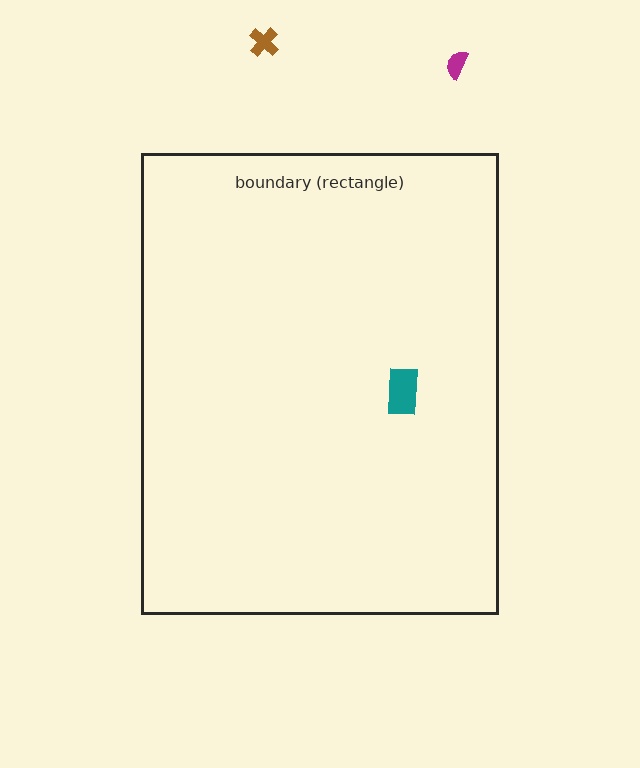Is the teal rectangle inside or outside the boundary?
Inside.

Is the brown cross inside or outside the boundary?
Outside.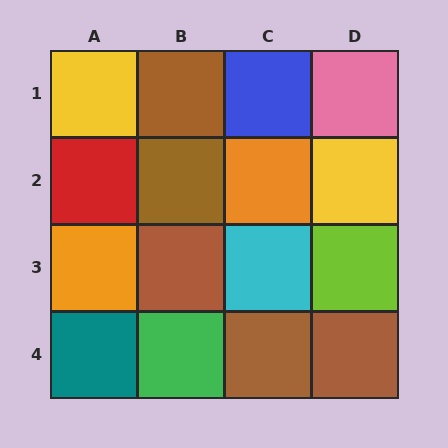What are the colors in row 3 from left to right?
Orange, brown, cyan, lime.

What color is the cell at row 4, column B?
Green.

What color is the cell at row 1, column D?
Pink.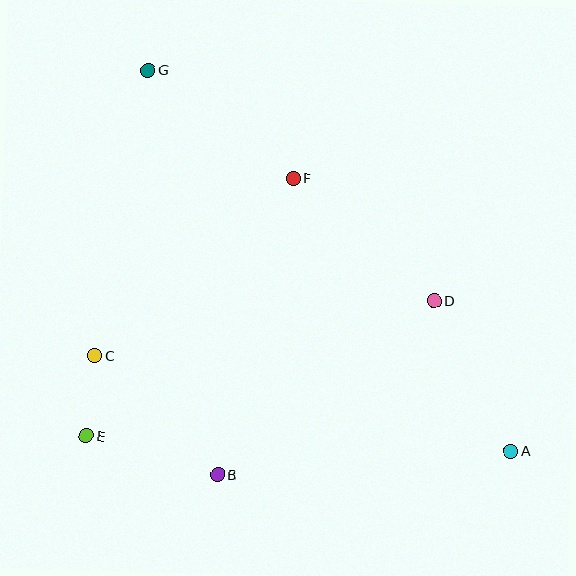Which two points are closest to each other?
Points C and E are closest to each other.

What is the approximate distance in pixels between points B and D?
The distance between B and D is approximately 278 pixels.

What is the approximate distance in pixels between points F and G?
The distance between F and G is approximately 181 pixels.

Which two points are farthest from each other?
Points A and G are farthest from each other.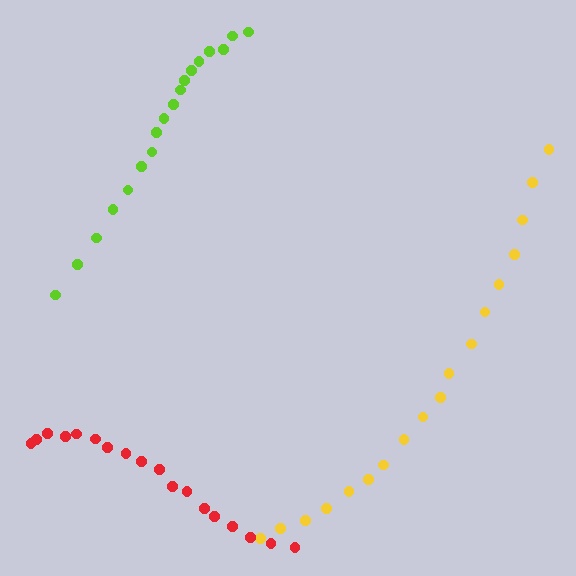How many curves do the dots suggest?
There are 3 distinct paths.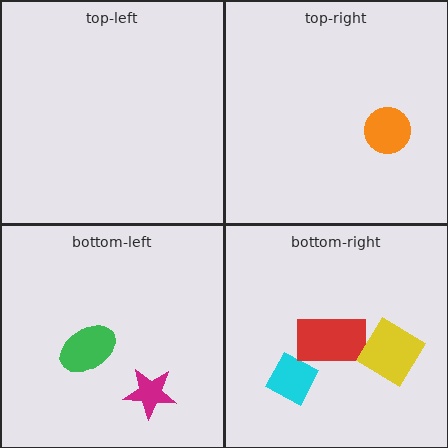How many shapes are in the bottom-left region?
2.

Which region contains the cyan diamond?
The bottom-right region.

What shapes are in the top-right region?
The orange circle.